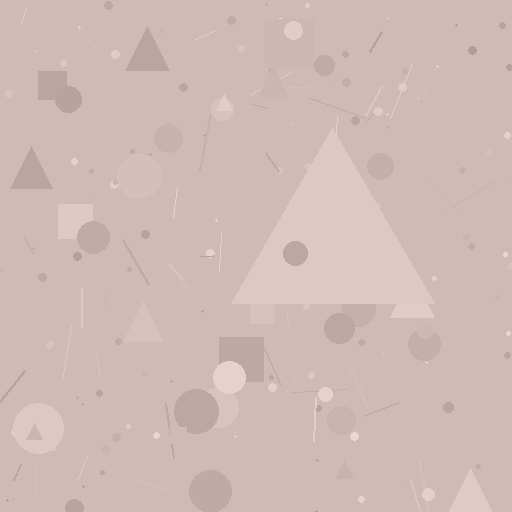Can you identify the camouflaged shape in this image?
The camouflaged shape is a triangle.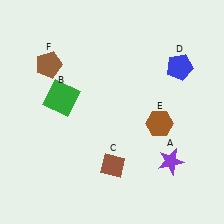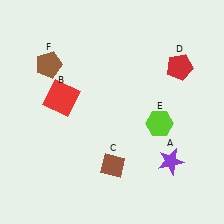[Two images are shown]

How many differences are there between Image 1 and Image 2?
There are 3 differences between the two images.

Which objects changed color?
B changed from green to red. D changed from blue to red. E changed from brown to lime.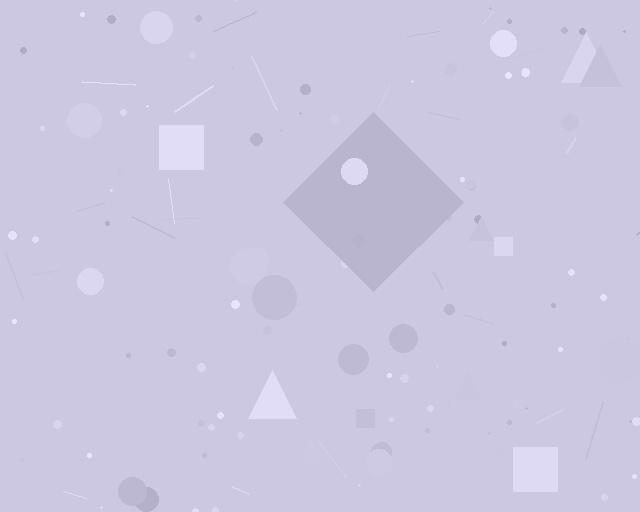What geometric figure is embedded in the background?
A diamond is embedded in the background.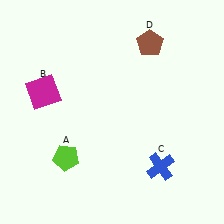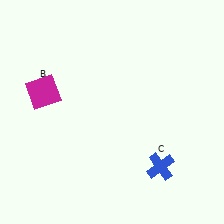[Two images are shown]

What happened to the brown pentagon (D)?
The brown pentagon (D) was removed in Image 2. It was in the top-right area of Image 1.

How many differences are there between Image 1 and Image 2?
There are 2 differences between the two images.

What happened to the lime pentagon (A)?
The lime pentagon (A) was removed in Image 2. It was in the bottom-left area of Image 1.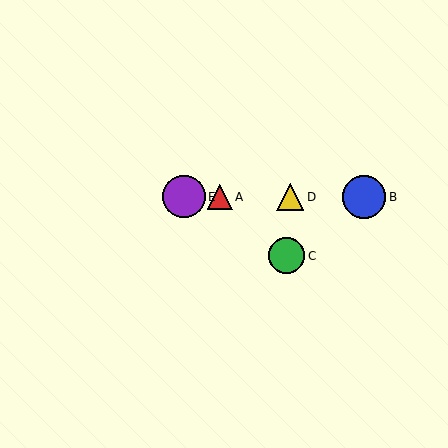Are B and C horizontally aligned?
No, B is at y≈197 and C is at y≈256.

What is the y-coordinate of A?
Object A is at y≈197.